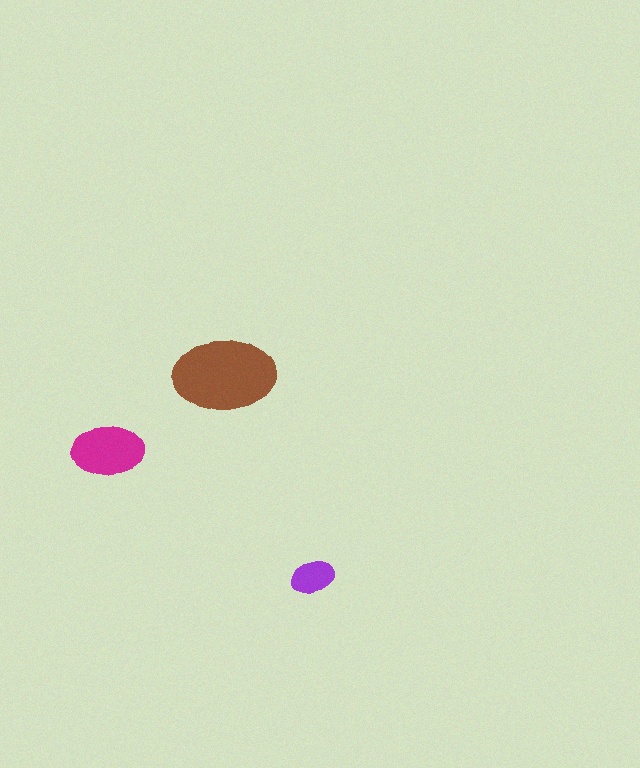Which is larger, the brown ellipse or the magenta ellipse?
The brown one.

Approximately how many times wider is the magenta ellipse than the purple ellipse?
About 1.5 times wider.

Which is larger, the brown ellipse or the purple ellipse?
The brown one.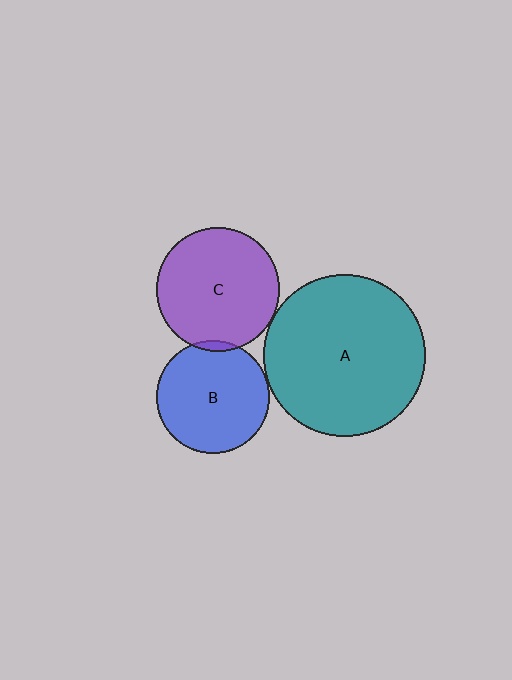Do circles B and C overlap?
Yes.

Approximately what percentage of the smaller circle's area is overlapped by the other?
Approximately 5%.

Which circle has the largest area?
Circle A (teal).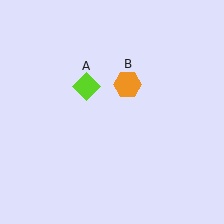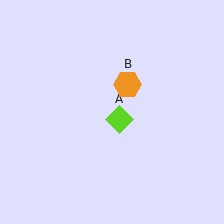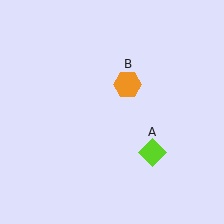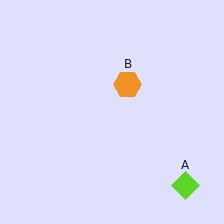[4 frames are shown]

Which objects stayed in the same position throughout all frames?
Orange hexagon (object B) remained stationary.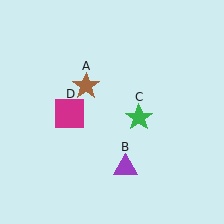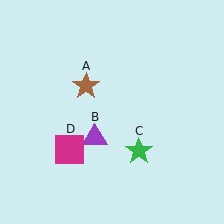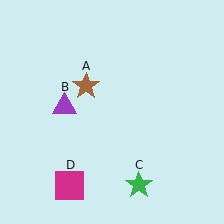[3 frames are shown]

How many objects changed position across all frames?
3 objects changed position: purple triangle (object B), green star (object C), magenta square (object D).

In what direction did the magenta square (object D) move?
The magenta square (object D) moved down.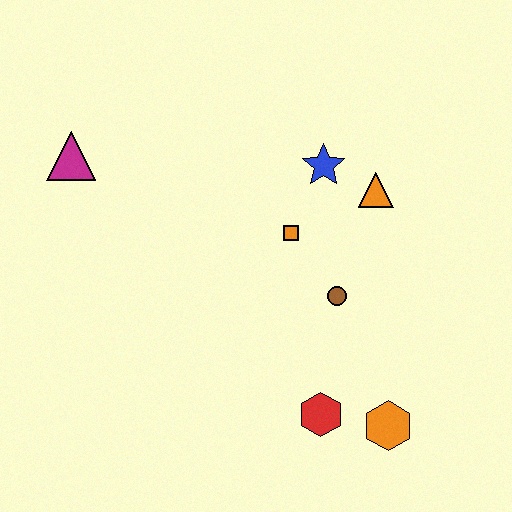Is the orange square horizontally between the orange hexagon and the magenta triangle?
Yes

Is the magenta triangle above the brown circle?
Yes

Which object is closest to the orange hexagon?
The red hexagon is closest to the orange hexagon.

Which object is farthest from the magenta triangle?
The orange hexagon is farthest from the magenta triangle.